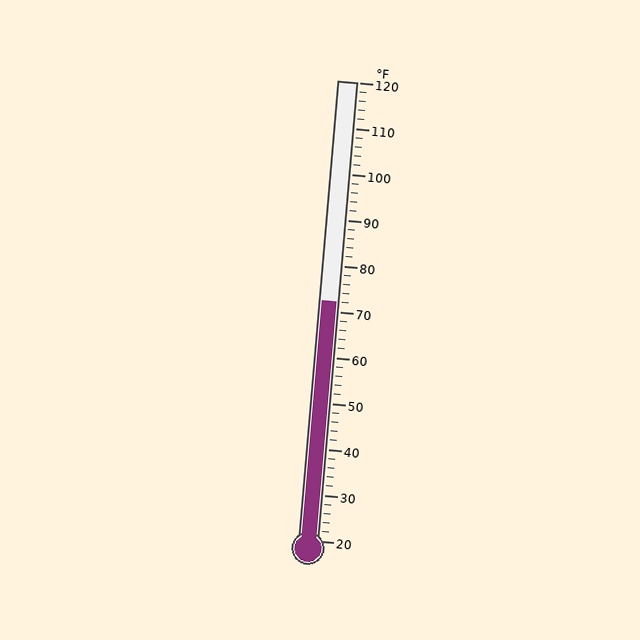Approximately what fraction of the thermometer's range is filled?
The thermometer is filled to approximately 50% of its range.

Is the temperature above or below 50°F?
The temperature is above 50°F.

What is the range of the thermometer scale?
The thermometer scale ranges from 20°F to 120°F.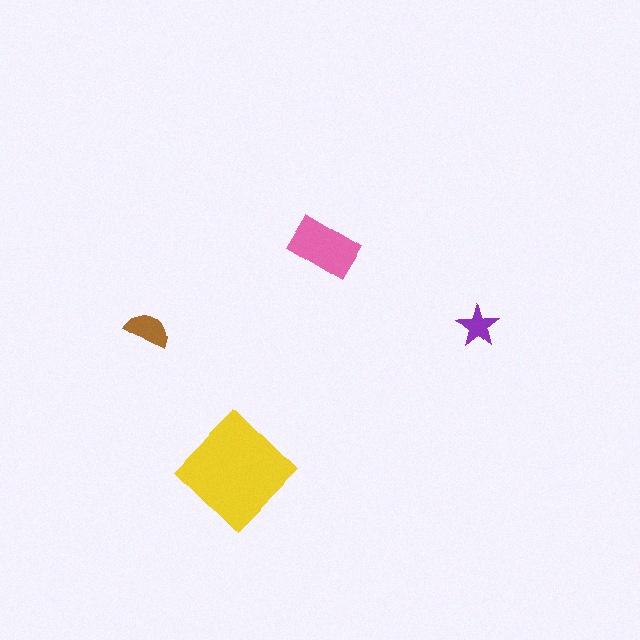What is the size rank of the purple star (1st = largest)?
4th.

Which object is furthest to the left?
The brown semicircle is leftmost.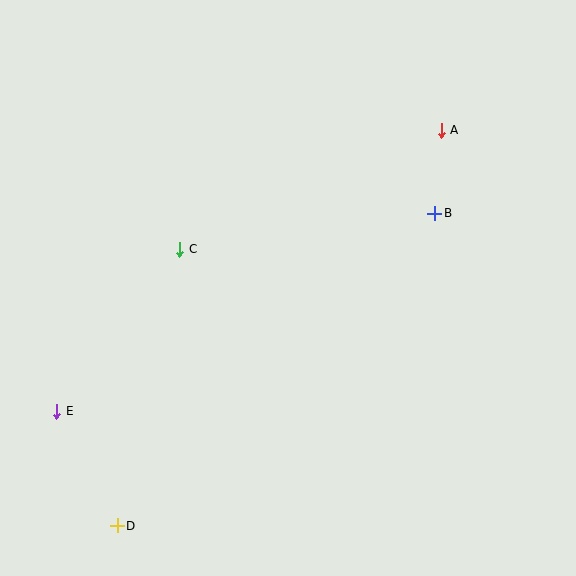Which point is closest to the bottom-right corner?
Point B is closest to the bottom-right corner.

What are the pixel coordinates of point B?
Point B is at (435, 213).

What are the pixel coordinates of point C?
Point C is at (180, 249).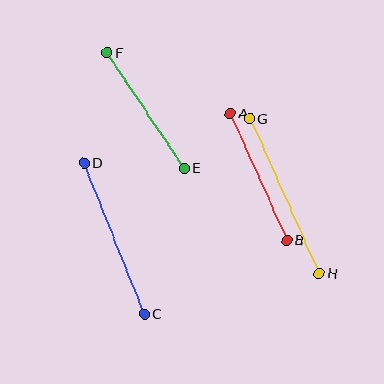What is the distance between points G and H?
The distance is approximately 169 pixels.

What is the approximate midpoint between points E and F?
The midpoint is at approximately (146, 110) pixels.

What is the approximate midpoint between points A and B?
The midpoint is at approximately (258, 177) pixels.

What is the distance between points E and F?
The distance is approximately 138 pixels.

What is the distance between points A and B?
The distance is approximately 139 pixels.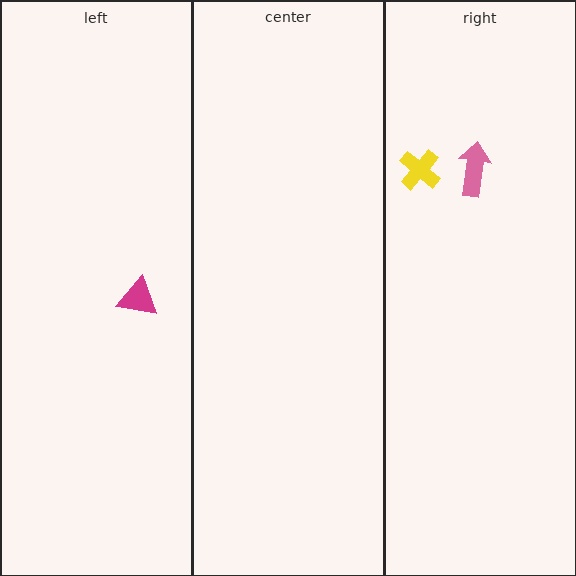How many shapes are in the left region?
1.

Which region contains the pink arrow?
The right region.